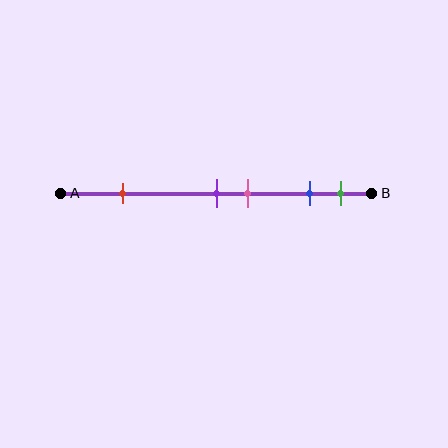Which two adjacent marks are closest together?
The purple and pink marks are the closest adjacent pair.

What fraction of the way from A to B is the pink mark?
The pink mark is approximately 60% (0.6) of the way from A to B.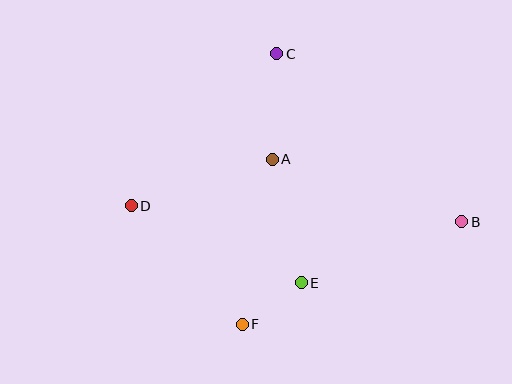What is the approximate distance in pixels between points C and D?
The distance between C and D is approximately 210 pixels.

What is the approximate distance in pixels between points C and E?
The distance between C and E is approximately 230 pixels.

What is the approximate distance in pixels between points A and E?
The distance between A and E is approximately 127 pixels.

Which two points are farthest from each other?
Points B and D are farthest from each other.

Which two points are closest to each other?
Points E and F are closest to each other.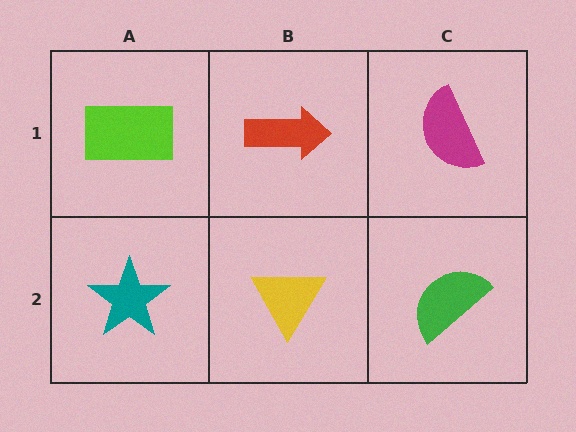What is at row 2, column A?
A teal star.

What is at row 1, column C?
A magenta semicircle.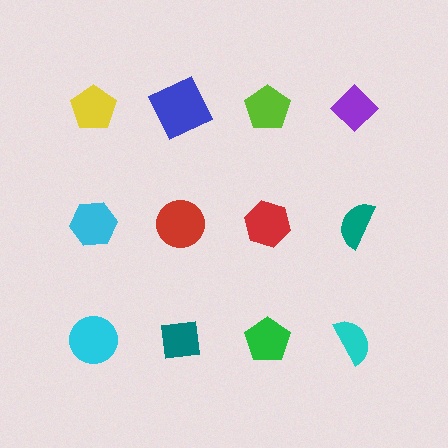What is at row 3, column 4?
A cyan semicircle.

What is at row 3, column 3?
A green pentagon.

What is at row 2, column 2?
A red circle.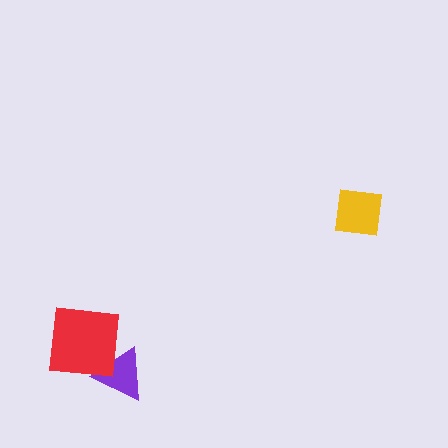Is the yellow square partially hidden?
No, no other shape covers it.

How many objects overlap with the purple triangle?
1 object overlaps with the purple triangle.